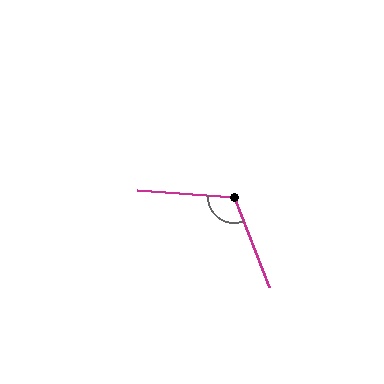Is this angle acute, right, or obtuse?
It is obtuse.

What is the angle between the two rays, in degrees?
Approximately 115 degrees.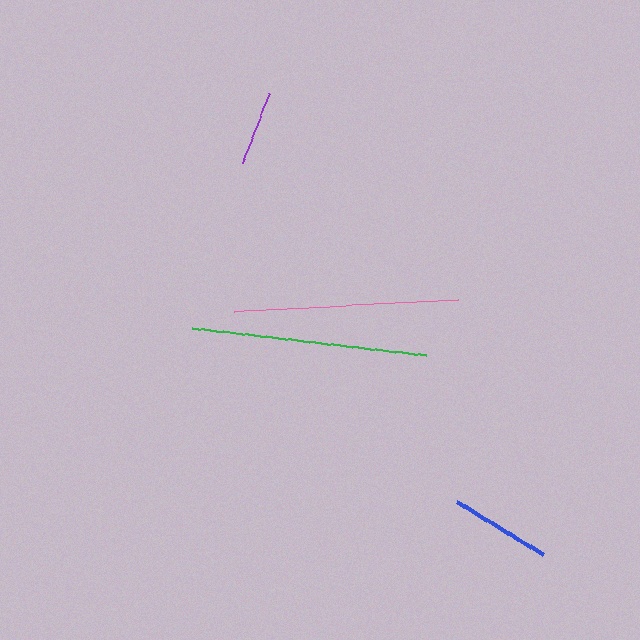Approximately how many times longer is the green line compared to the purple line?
The green line is approximately 3.1 times the length of the purple line.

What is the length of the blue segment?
The blue segment is approximately 101 pixels long.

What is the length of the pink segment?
The pink segment is approximately 225 pixels long.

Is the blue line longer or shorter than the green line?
The green line is longer than the blue line.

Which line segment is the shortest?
The purple line is the shortest at approximately 75 pixels.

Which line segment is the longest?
The green line is the longest at approximately 235 pixels.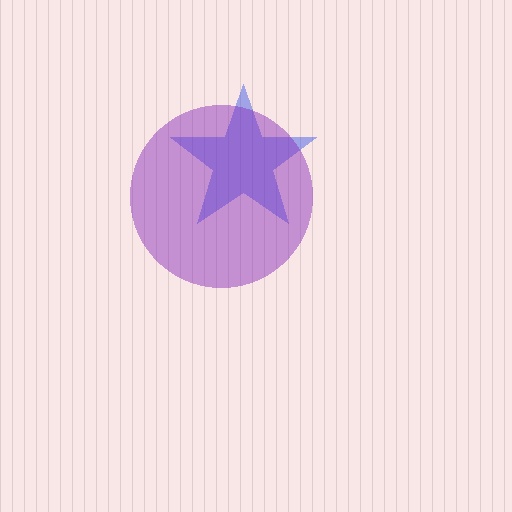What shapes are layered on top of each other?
The layered shapes are: a blue star, a purple circle.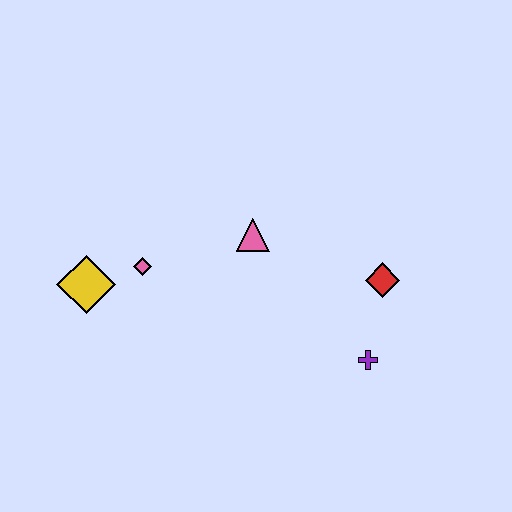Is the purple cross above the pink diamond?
No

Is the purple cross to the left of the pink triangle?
No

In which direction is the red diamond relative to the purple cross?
The red diamond is above the purple cross.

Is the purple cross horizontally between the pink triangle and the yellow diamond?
No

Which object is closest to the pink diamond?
The yellow diamond is closest to the pink diamond.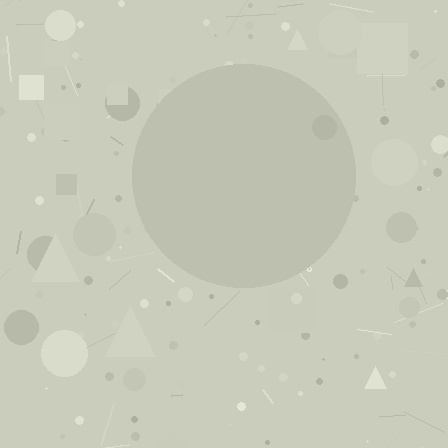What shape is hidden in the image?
A circle is hidden in the image.